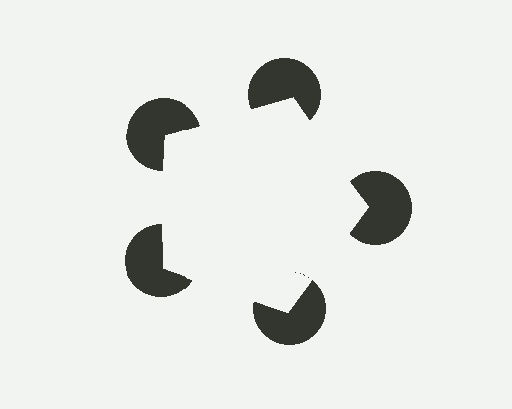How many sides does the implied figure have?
5 sides.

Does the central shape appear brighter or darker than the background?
It typically appears slightly brighter than the background, even though no actual brightness change is drawn.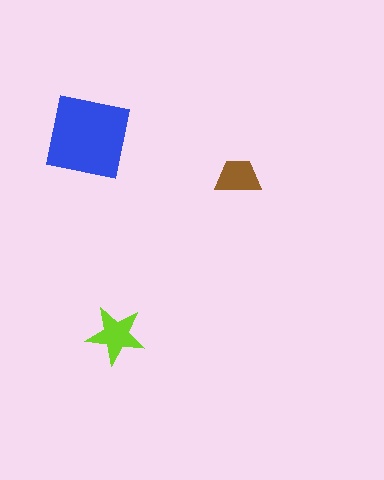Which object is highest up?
The blue square is topmost.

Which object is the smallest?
The brown trapezoid.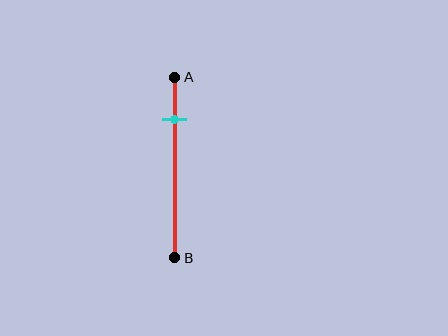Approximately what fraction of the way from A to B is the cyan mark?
The cyan mark is approximately 25% of the way from A to B.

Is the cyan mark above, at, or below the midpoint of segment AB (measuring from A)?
The cyan mark is above the midpoint of segment AB.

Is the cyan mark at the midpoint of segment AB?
No, the mark is at about 25% from A, not at the 50% midpoint.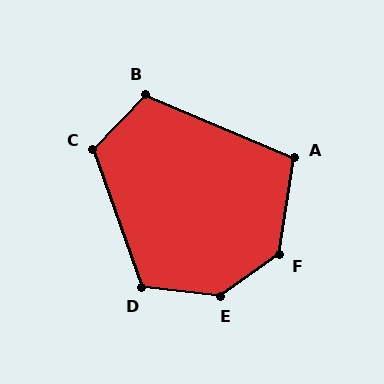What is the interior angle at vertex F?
Approximately 133 degrees (obtuse).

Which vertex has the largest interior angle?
E, at approximately 139 degrees.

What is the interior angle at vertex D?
Approximately 116 degrees (obtuse).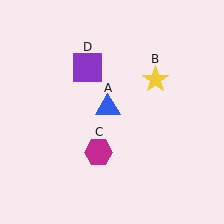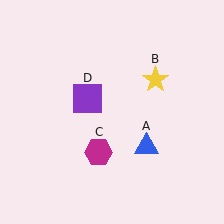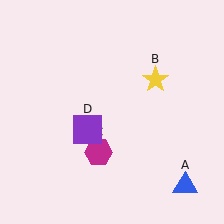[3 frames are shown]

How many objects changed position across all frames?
2 objects changed position: blue triangle (object A), purple square (object D).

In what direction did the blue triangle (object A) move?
The blue triangle (object A) moved down and to the right.